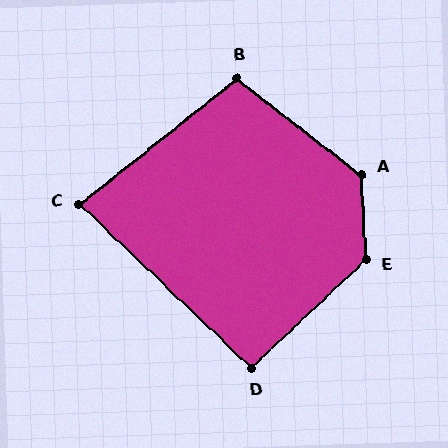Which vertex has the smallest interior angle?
C, at approximately 82 degrees.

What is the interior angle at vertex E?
Approximately 130 degrees (obtuse).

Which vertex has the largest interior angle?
A, at approximately 130 degrees.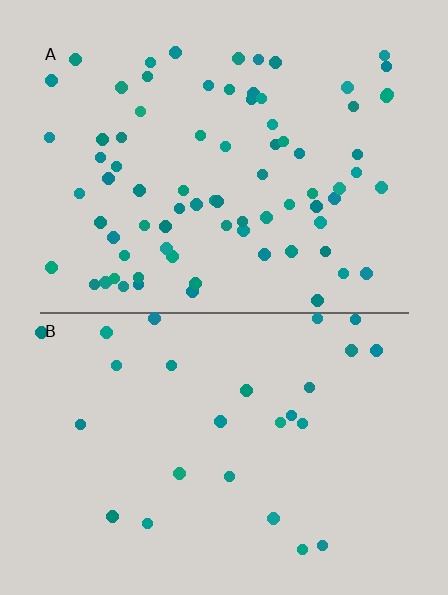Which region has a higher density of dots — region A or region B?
A (the top).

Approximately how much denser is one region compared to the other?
Approximately 2.9× — region A over region B.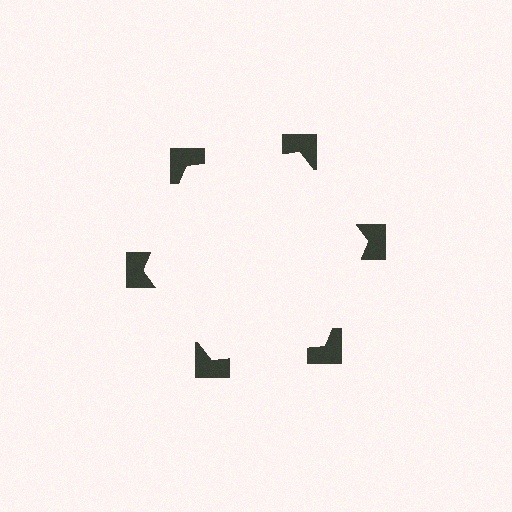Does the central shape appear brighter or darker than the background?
It typically appears slightly brighter than the background, even though no actual brightness change is drawn.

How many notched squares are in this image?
There are 6 — one at each vertex of the illusory hexagon.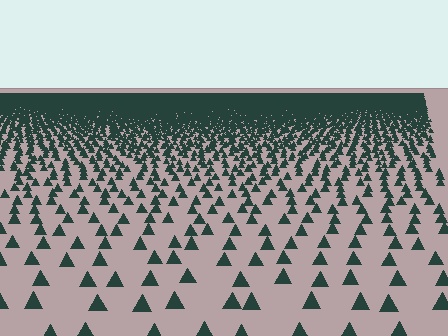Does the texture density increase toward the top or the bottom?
Density increases toward the top.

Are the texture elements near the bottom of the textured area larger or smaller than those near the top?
Larger. Near the bottom, elements are closer to the viewer and appear at a bigger on-screen size.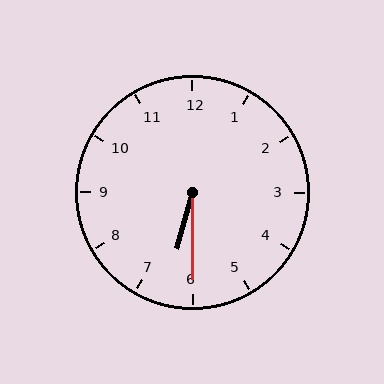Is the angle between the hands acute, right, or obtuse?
It is acute.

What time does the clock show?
6:30.